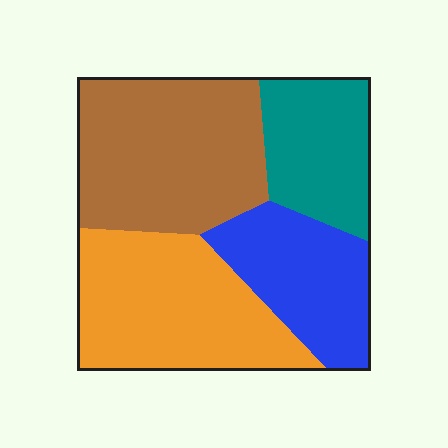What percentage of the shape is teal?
Teal takes up less than a quarter of the shape.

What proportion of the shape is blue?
Blue takes up between a sixth and a third of the shape.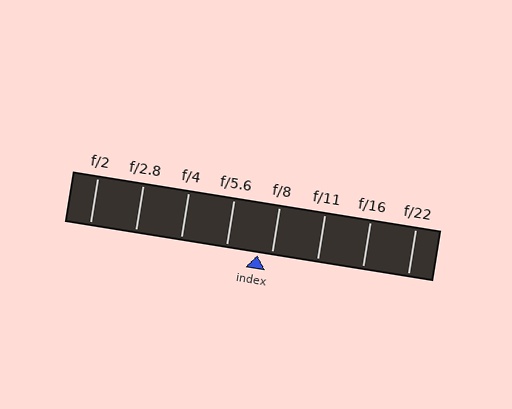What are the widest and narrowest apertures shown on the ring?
The widest aperture shown is f/2 and the narrowest is f/22.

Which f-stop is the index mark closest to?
The index mark is closest to f/8.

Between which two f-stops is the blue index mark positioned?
The index mark is between f/5.6 and f/8.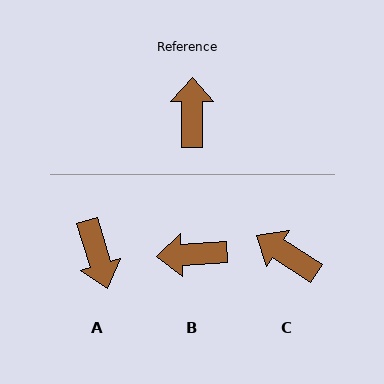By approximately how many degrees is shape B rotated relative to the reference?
Approximately 94 degrees counter-clockwise.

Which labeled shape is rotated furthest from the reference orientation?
A, about 163 degrees away.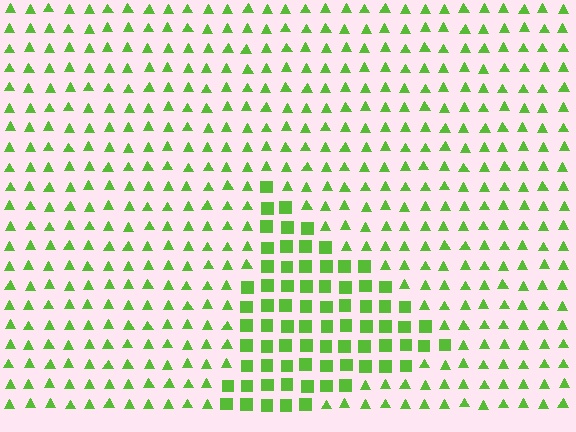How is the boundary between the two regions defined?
The boundary is defined by a change in element shape: squares inside vs. triangles outside. All elements share the same color and spacing.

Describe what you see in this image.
The image is filled with small lime elements arranged in a uniform grid. A triangle-shaped region contains squares, while the surrounding area contains triangles. The boundary is defined purely by the change in element shape.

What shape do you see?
I see a triangle.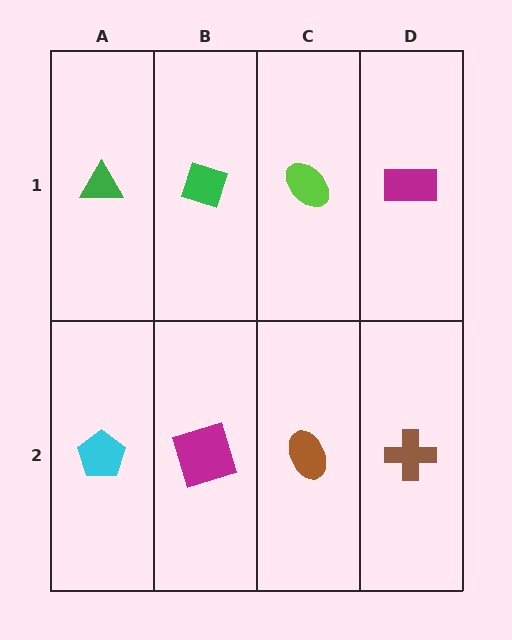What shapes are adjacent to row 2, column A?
A green triangle (row 1, column A), a magenta square (row 2, column B).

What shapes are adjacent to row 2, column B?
A green diamond (row 1, column B), a cyan pentagon (row 2, column A), a brown ellipse (row 2, column C).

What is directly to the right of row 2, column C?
A brown cross.